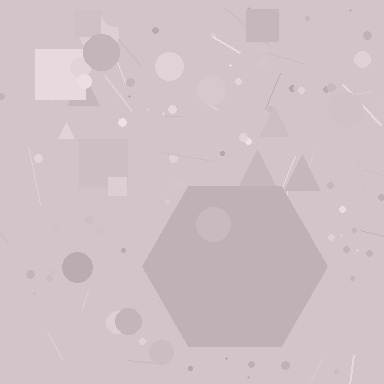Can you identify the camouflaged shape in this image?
The camouflaged shape is a hexagon.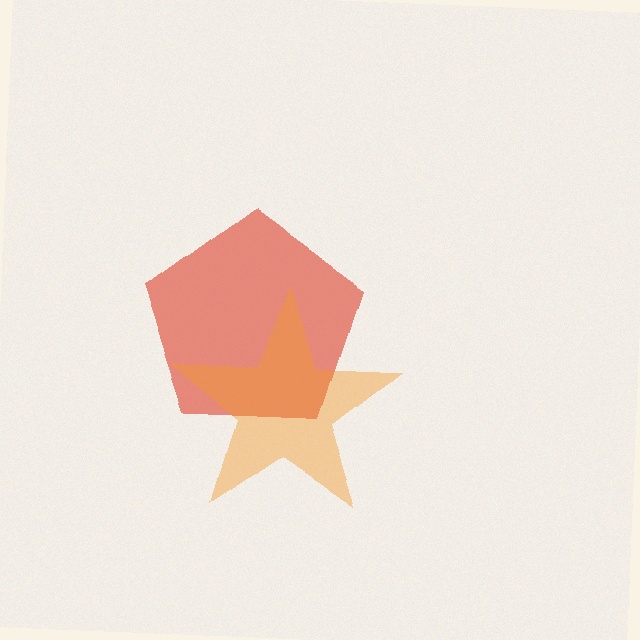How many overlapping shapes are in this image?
There are 2 overlapping shapes in the image.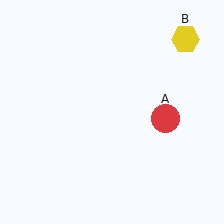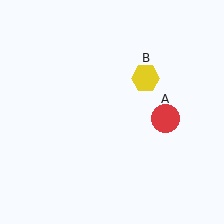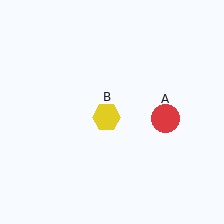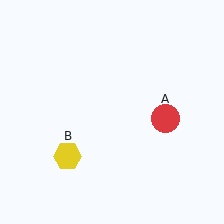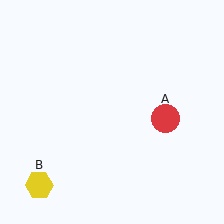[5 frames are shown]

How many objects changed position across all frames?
1 object changed position: yellow hexagon (object B).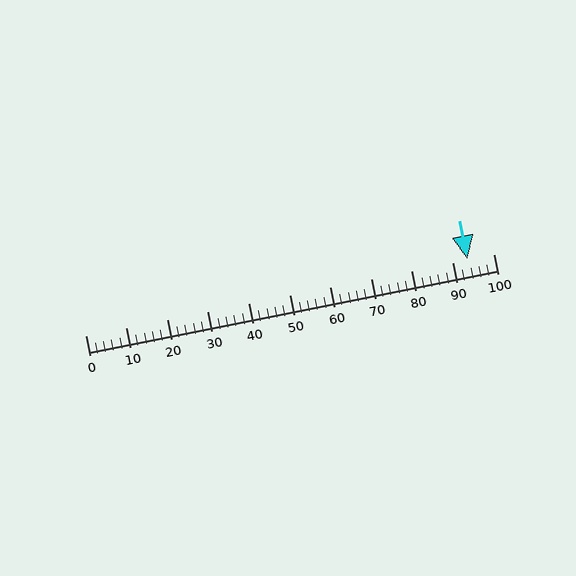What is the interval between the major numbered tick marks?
The major tick marks are spaced 10 units apart.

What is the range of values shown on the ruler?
The ruler shows values from 0 to 100.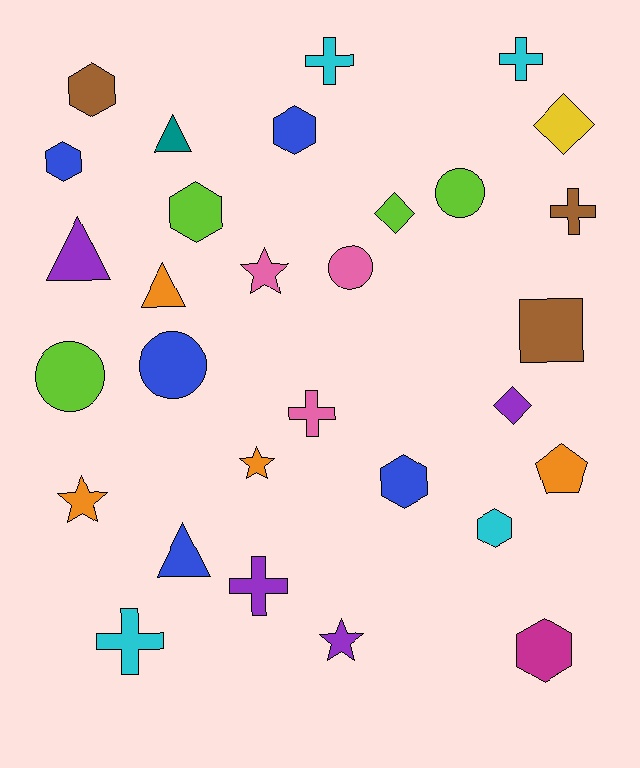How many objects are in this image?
There are 30 objects.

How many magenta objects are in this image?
There is 1 magenta object.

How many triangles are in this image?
There are 4 triangles.